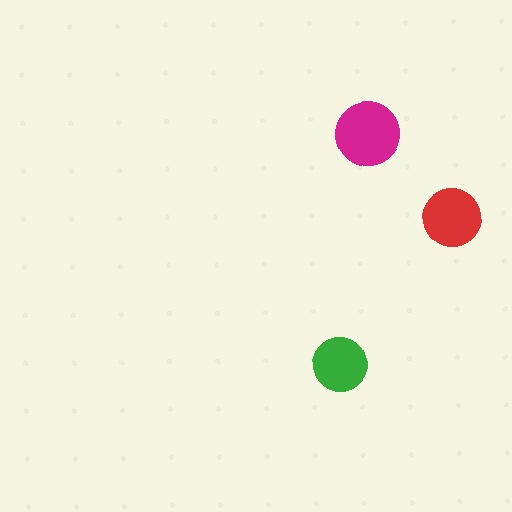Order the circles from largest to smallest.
the magenta one, the red one, the green one.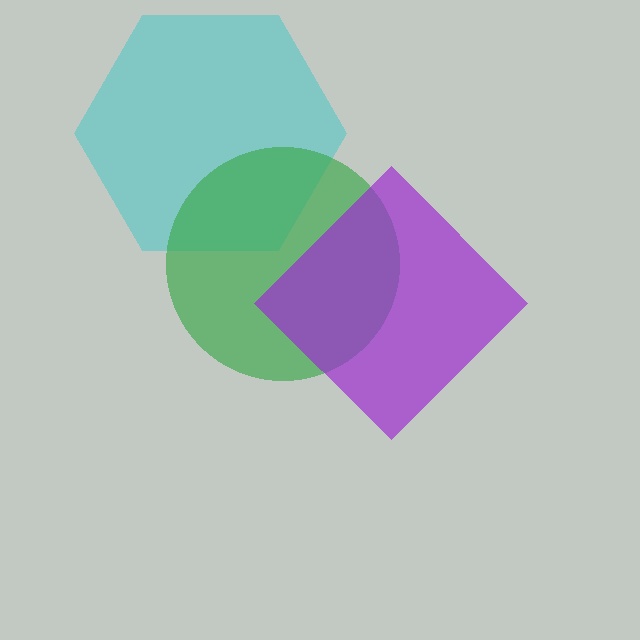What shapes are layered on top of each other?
The layered shapes are: a cyan hexagon, a green circle, a purple diamond.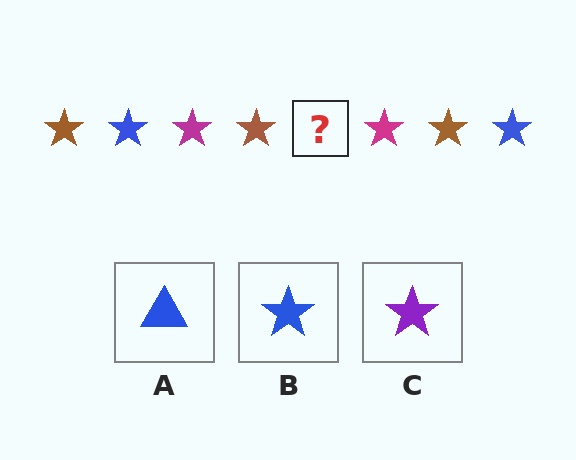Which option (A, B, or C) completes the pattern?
B.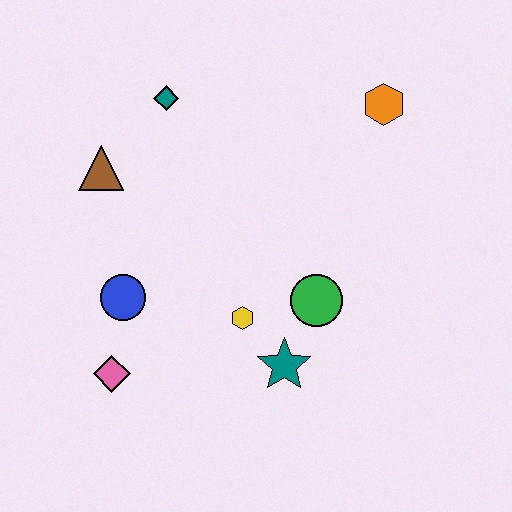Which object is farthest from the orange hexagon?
The pink diamond is farthest from the orange hexagon.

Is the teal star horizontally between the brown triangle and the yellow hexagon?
No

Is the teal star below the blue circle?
Yes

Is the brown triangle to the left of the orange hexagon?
Yes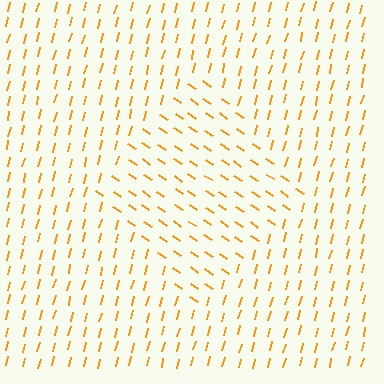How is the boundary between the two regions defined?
The boundary is defined purely by a change in line orientation (approximately 70 degrees difference). All lines are the same color and thickness.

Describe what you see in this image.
The image is filled with small orange line segments. A diamond region in the image has lines oriented differently from the surrounding lines, creating a visible texture boundary.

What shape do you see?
I see a diamond.